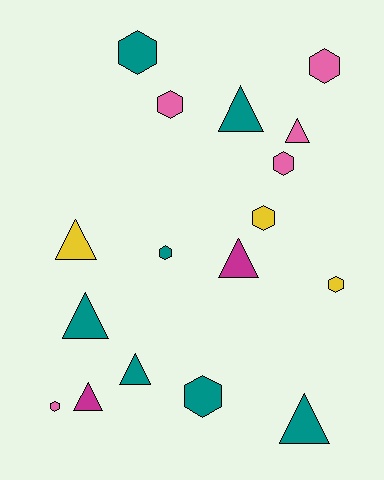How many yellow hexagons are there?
There are 2 yellow hexagons.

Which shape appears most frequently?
Hexagon, with 9 objects.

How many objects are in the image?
There are 17 objects.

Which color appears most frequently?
Teal, with 7 objects.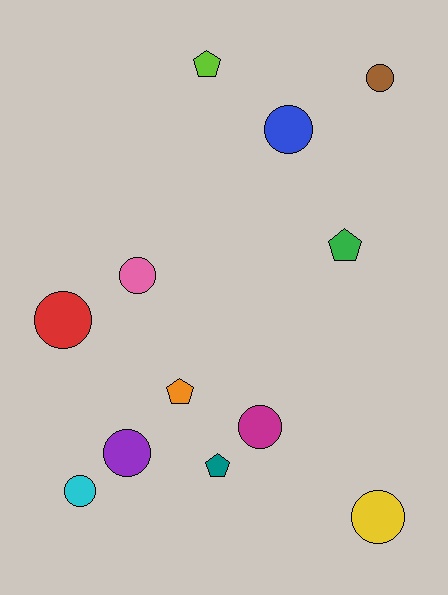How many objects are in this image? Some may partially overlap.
There are 12 objects.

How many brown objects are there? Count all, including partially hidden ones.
There is 1 brown object.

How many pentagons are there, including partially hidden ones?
There are 4 pentagons.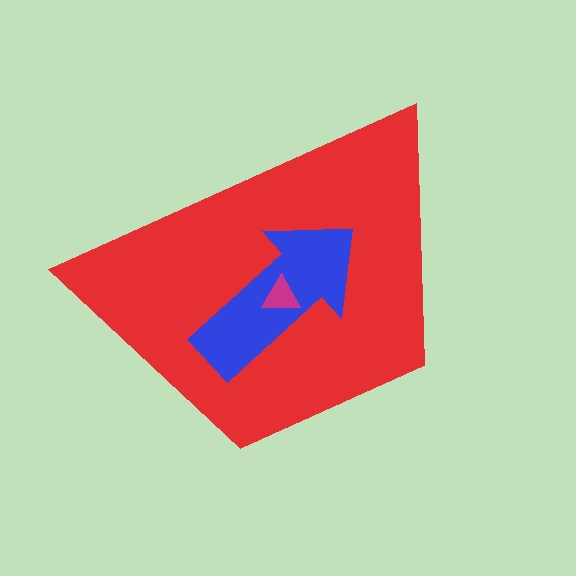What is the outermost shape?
The red trapezoid.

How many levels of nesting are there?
3.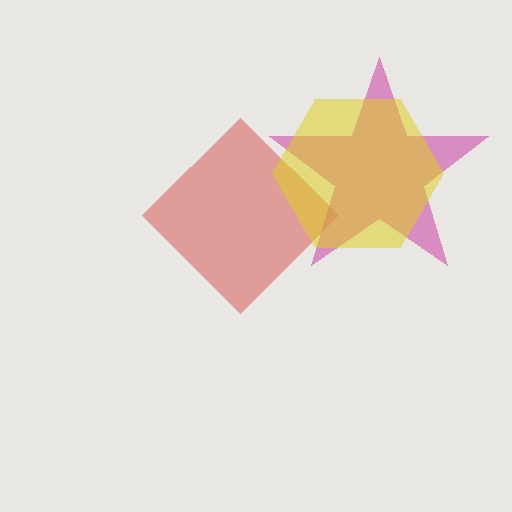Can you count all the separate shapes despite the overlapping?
Yes, there are 3 separate shapes.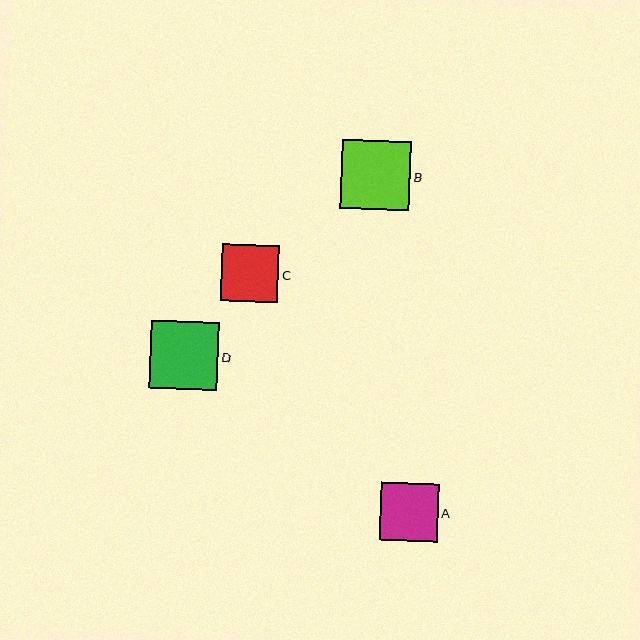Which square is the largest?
Square B is the largest with a size of approximately 69 pixels.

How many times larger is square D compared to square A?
Square D is approximately 1.2 times the size of square A.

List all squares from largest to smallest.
From largest to smallest: B, D, A, C.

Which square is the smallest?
Square C is the smallest with a size of approximately 57 pixels.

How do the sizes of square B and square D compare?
Square B and square D are approximately the same size.